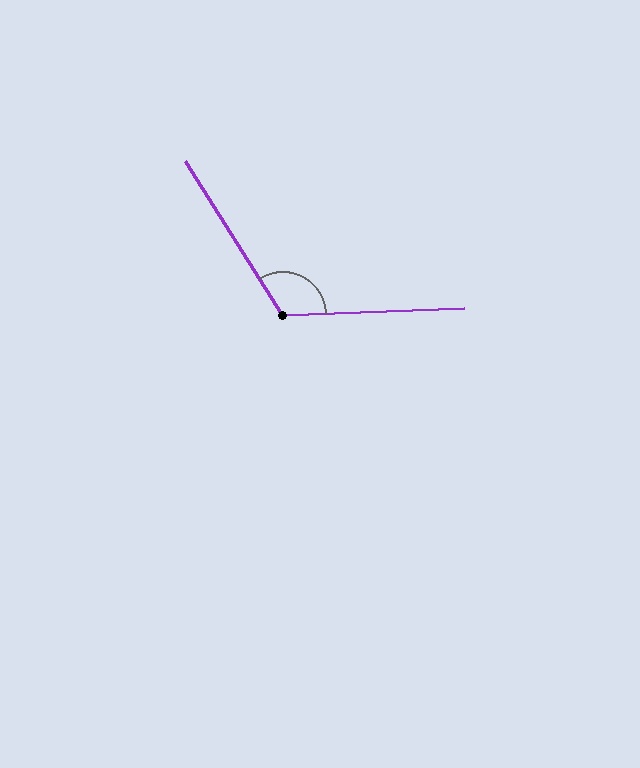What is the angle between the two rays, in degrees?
Approximately 120 degrees.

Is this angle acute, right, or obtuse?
It is obtuse.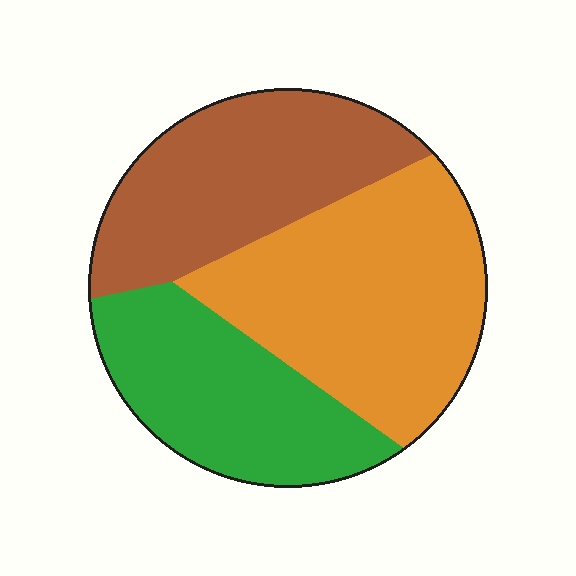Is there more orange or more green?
Orange.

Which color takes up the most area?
Orange, at roughly 40%.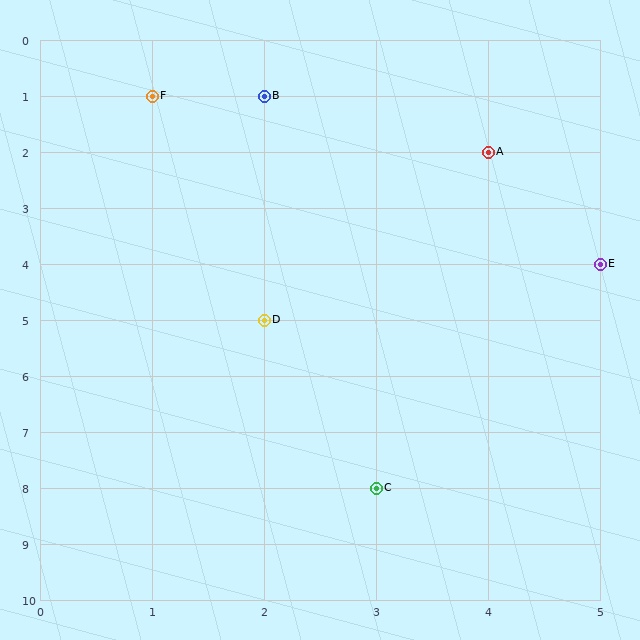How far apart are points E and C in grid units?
Points E and C are 2 columns and 4 rows apart (about 4.5 grid units diagonally).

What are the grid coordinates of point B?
Point B is at grid coordinates (2, 1).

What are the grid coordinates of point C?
Point C is at grid coordinates (3, 8).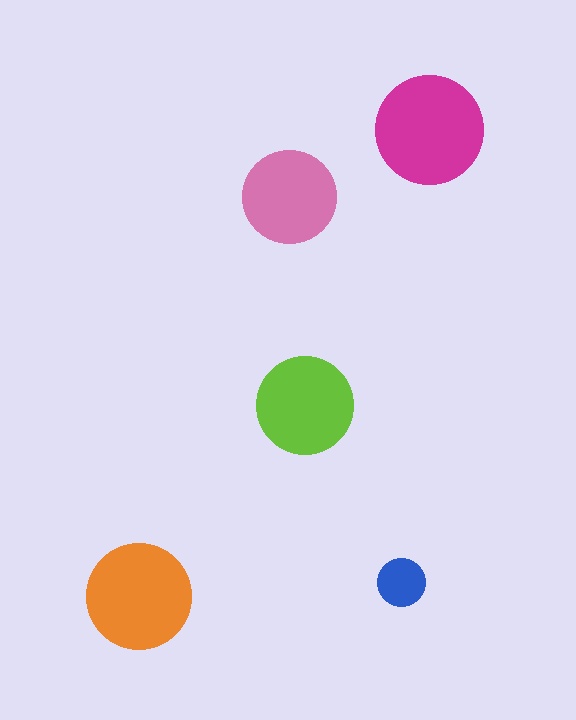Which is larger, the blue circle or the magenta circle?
The magenta one.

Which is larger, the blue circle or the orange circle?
The orange one.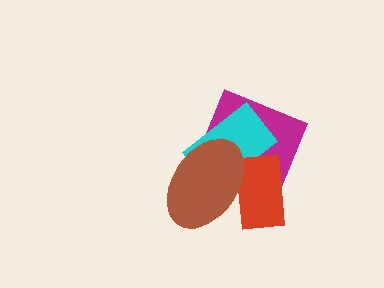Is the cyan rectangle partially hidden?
Yes, it is partially covered by another shape.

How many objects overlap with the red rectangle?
3 objects overlap with the red rectangle.